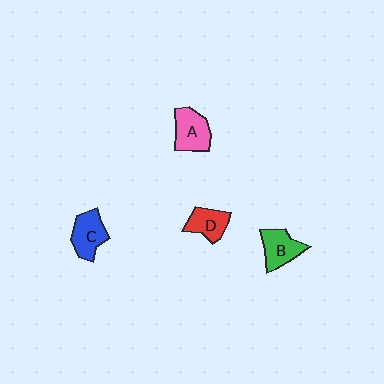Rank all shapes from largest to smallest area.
From largest to smallest: A (pink), C (blue), B (green), D (red).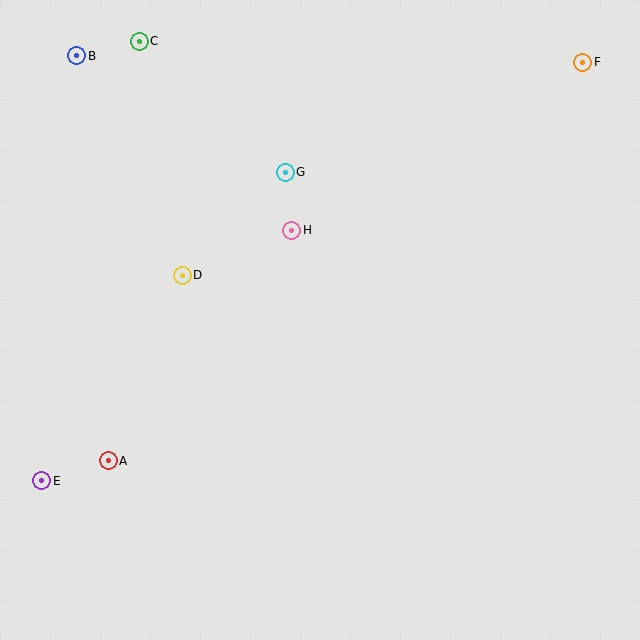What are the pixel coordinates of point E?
Point E is at (42, 481).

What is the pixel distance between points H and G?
The distance between H and G is 59 pixels.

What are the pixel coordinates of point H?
Point H is at (292, 230).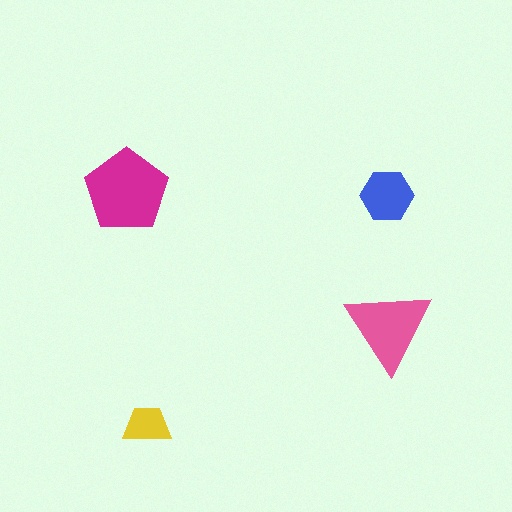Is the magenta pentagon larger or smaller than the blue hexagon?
Larger.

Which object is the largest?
The magenta pentagon.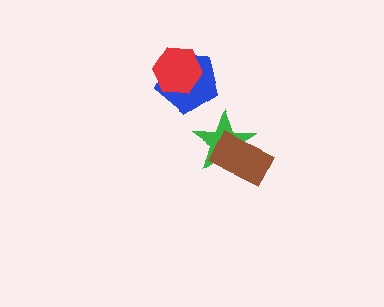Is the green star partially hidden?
Yes, it is partially covered by another shape.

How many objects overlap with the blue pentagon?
1 object overlaps with the blue pentagon.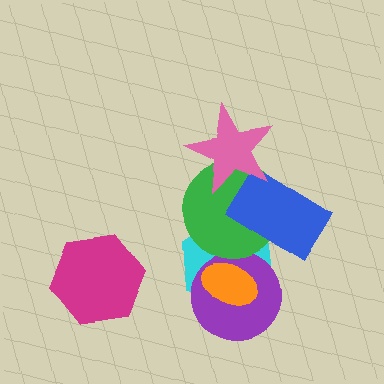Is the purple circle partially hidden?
Yes, it is partially covered by another shape.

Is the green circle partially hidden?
Yes, it is partially covered by another shape.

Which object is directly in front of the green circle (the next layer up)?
The blue rectangle is directly in front of the green circle.